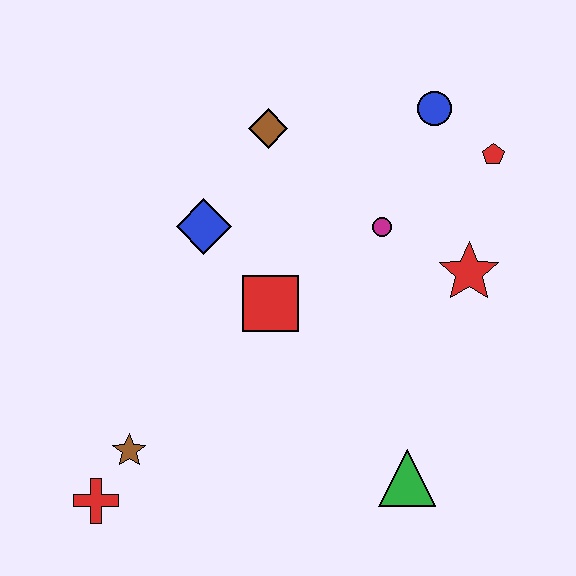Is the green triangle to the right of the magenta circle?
Yes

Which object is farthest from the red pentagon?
The red cross is farthest from the red pentagon.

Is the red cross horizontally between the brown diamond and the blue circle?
No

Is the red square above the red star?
No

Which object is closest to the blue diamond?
The red square is closest to the blue diamond.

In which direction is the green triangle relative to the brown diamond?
The green triangle is below the brown diamond.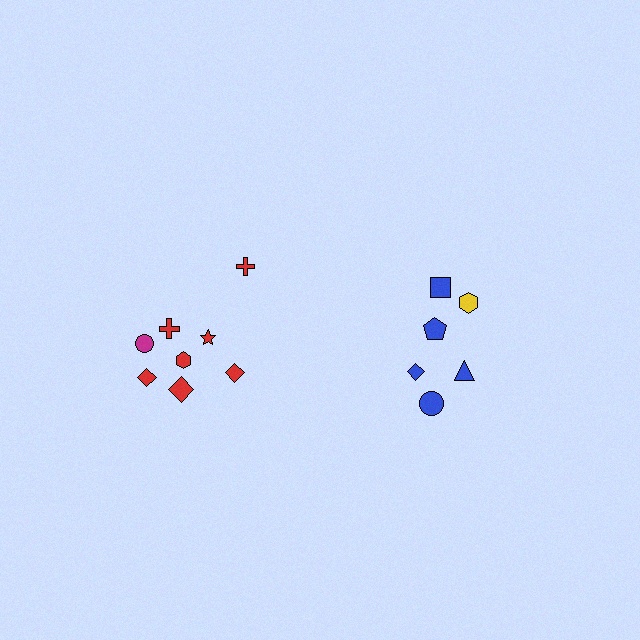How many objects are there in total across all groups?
There are 14 objects.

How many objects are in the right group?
There are 6 objects.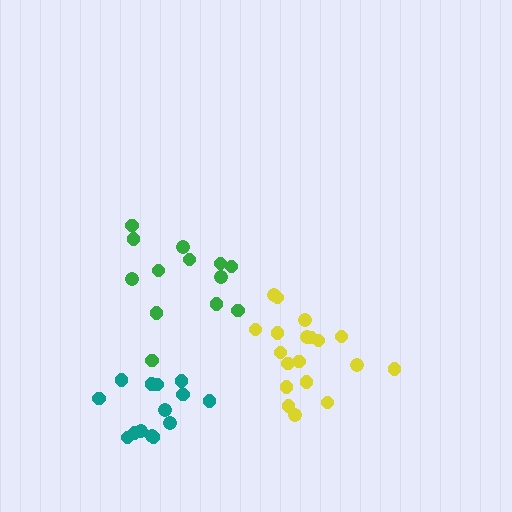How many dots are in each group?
Group 1: 19 dots, Group 2: 13 dots, Group 3: 14 dots (46 total).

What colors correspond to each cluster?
The clusters are colored: yellow, green, teal.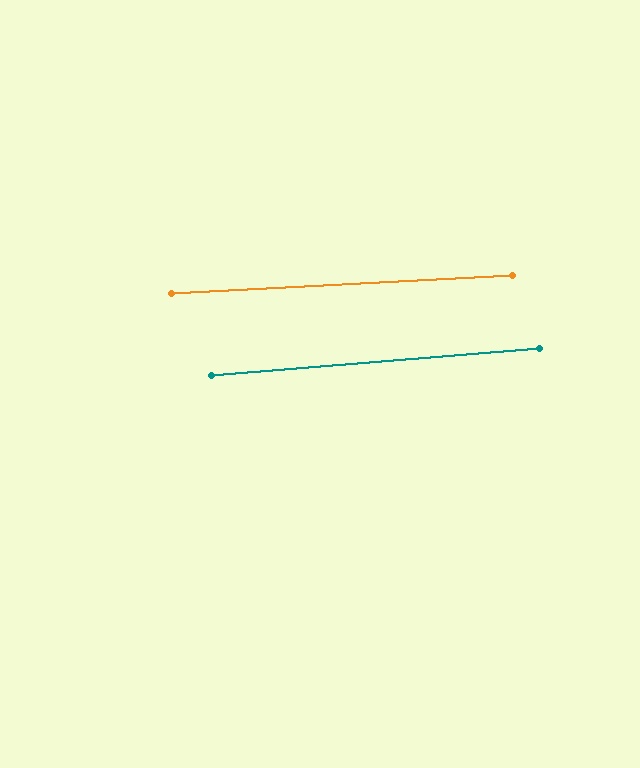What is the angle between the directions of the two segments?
Approximately 1 degree.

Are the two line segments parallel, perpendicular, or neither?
Parallel — their directions differ by only 1.5°.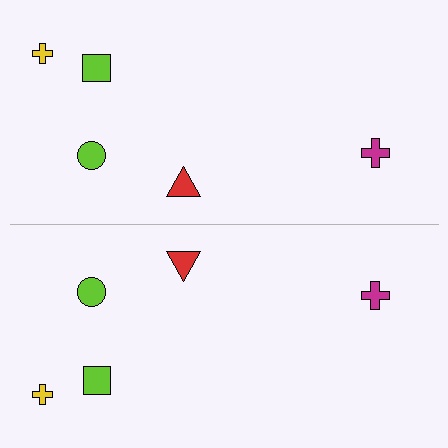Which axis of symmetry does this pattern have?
The pattern has a horizontal axis of symmetry running through the center of the image.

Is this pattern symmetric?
Yes, this pattern has bilateral (reflection) symmetry.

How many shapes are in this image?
There are 10 shapes in this image.